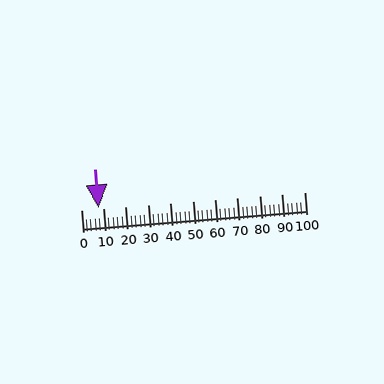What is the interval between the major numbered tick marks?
The major tick marks are spaced 10 units apart.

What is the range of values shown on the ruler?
The ruler shows values from 0 to 100.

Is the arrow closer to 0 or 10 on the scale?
The arrow is closer to 10.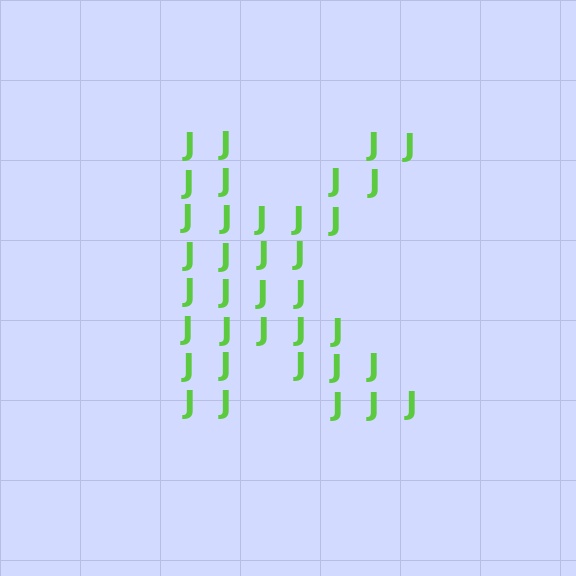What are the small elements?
The small elements are letter J's.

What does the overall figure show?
The overall figure shows the letter K.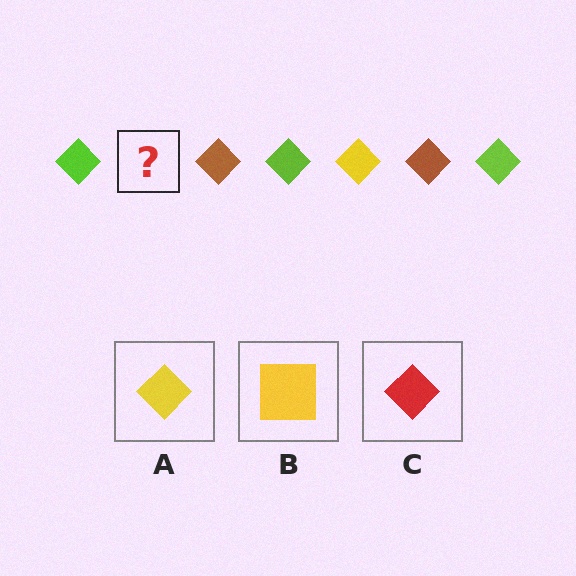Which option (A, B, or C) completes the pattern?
A.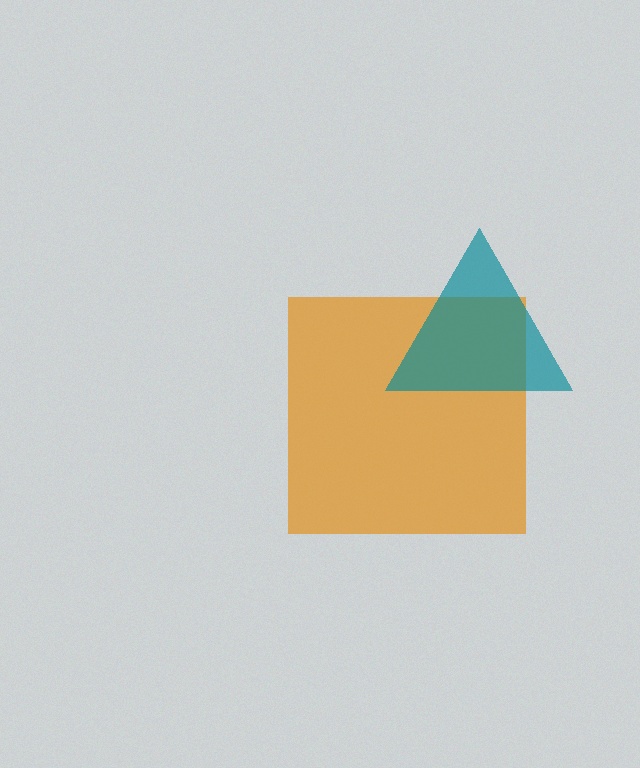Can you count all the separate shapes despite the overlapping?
Yes, there are 2 separate shapes.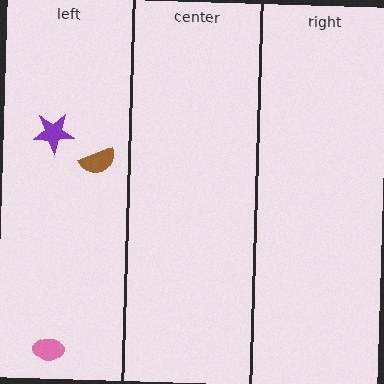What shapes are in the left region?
The pink ellipse, the purple star, the brown semicircle.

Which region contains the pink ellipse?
The left region.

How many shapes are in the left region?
3.